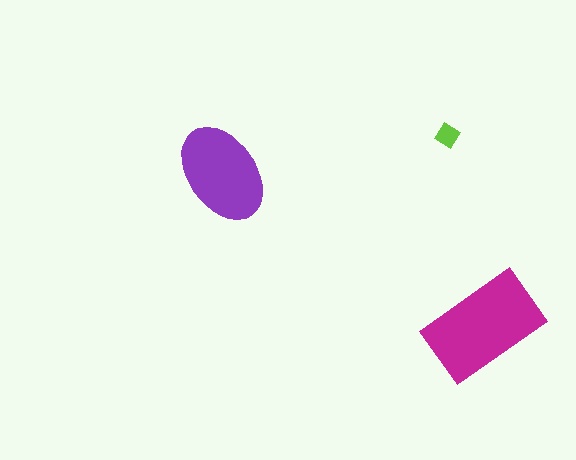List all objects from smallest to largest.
The lime diamond, the purple ellipse, the magenta rectangle.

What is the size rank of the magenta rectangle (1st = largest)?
1st.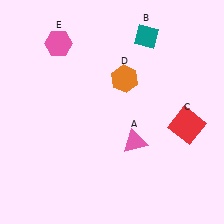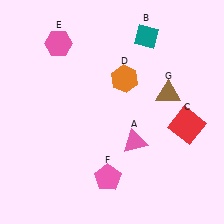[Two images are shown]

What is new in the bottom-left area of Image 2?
A pink pentagon (F) was added in the bottom-left area of Image 2.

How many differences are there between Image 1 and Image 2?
There are 2 differences between the two images.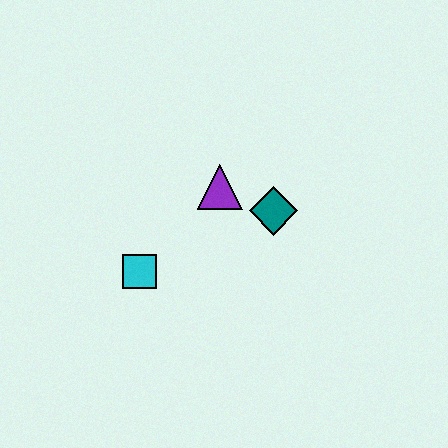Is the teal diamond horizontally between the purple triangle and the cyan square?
No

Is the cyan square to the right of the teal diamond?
No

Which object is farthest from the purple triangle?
The cyan square is farthest from the purple triangle.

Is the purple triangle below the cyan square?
No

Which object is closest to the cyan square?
The purple triangle is closest to the cyan square.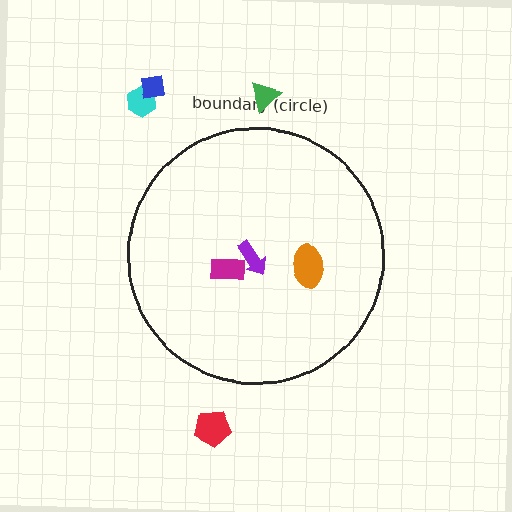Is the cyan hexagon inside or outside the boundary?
Outside.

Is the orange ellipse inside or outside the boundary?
Inside.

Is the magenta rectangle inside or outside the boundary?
Inside.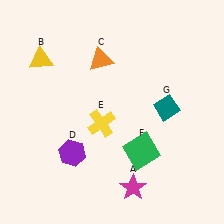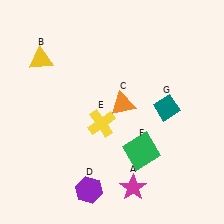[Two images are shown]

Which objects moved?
The objects that moved are: the orange triangle (C), the purple hexagon (D).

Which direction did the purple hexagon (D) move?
The purple hexagon (D) moved down.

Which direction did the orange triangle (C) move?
The orange triangle (C) moved down.